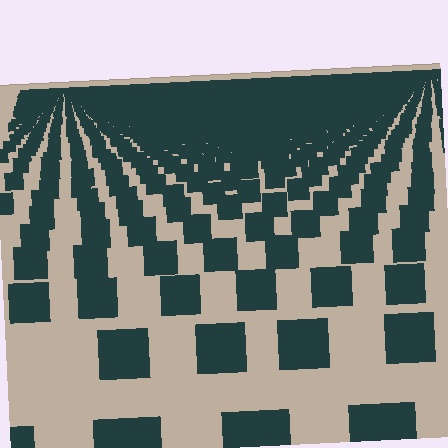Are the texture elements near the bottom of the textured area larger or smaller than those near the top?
Larger. Near the bottom, elements are closer to the viewer and appear at a bigger on-screen size.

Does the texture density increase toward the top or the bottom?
Density increases toward the top.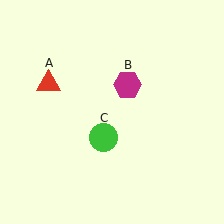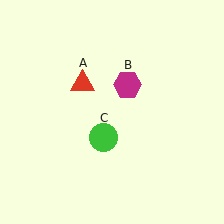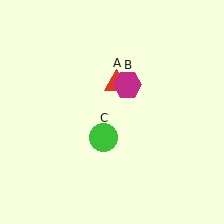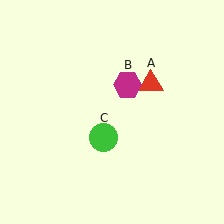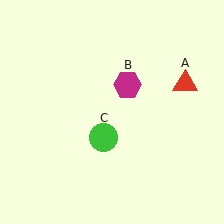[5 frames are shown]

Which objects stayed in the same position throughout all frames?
Magenta hexagon (object B) and green circle (object C) remained stationary.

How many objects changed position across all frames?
1 object changed position: red triangle (object A).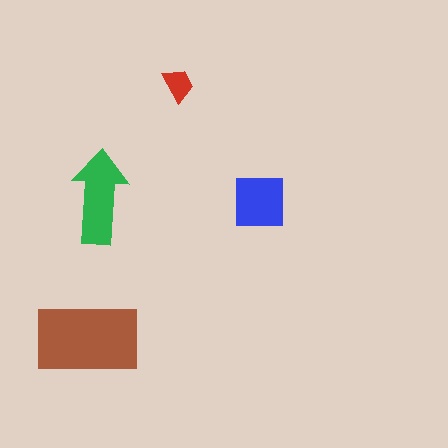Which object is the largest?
The brown rectangle.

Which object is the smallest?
The red trapezoid.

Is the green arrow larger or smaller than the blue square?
Larger.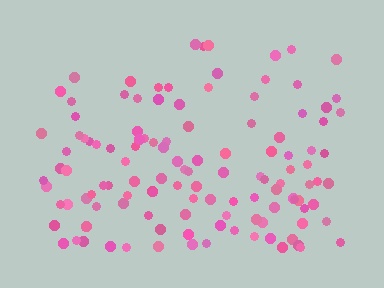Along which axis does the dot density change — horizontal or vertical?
Vertical.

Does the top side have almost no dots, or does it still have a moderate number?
Still a moderate number, just noticeably fewer than the bottom.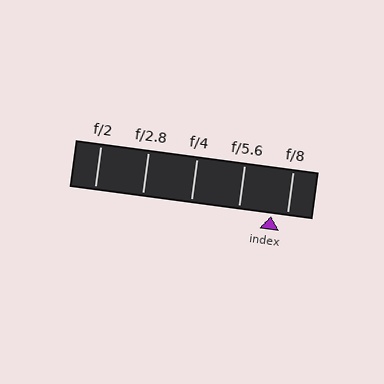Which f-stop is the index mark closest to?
The index mark is closest to f/8.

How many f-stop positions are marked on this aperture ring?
There are 5 f-stop positions marked.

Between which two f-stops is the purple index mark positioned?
The index mark is between f/5.6 and f/8.